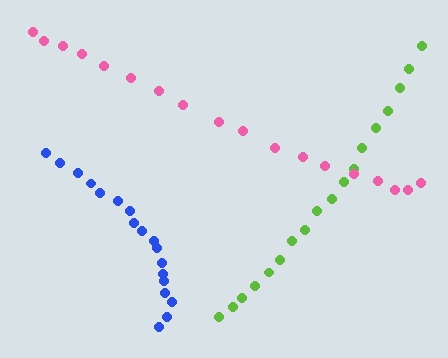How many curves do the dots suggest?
There are 3 distinct paths.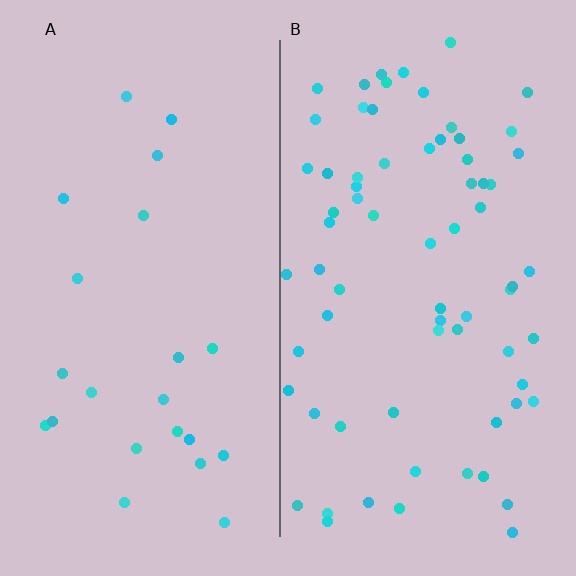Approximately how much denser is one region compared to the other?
Approximately 3.1× — region B over region A.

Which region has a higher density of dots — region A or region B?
B (the right).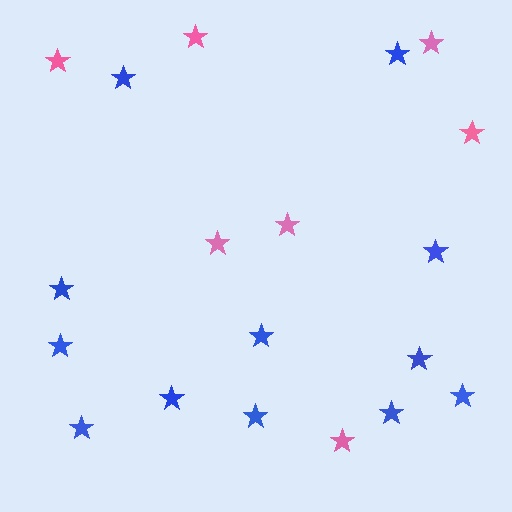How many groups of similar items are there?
There are 2 groups: one group of pink stars (7) and one group of blue stars (12).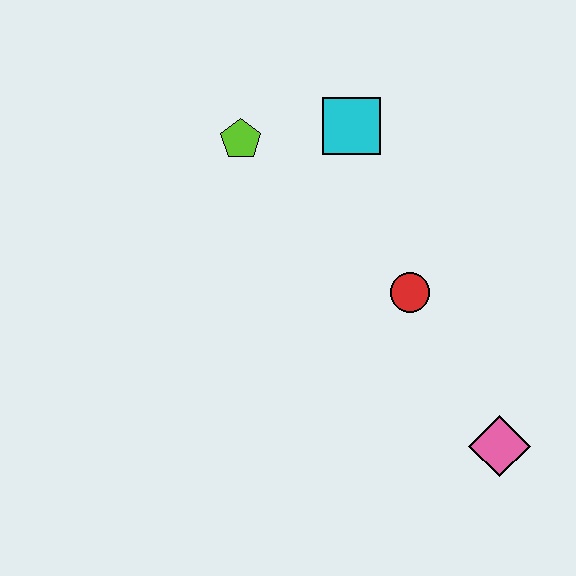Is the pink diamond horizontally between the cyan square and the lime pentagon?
No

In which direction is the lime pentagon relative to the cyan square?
The lime pentagon is to the left of the cyan square.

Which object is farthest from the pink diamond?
The lime pentagon is farthest from the pink diamond.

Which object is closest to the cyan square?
The lime pentagon is closest to the cyan square.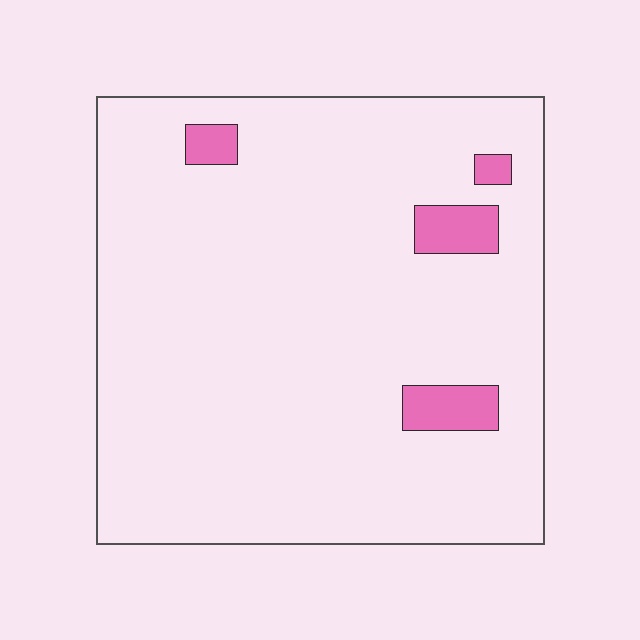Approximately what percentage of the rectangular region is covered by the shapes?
Approximately 5%.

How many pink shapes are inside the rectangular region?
4.